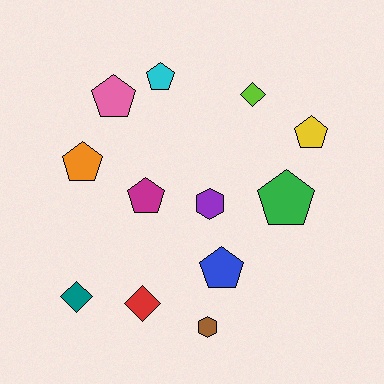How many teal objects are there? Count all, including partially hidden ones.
There is 1 teal object.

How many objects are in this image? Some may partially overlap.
There are 12 objects.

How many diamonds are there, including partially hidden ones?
There are 3 diamonds.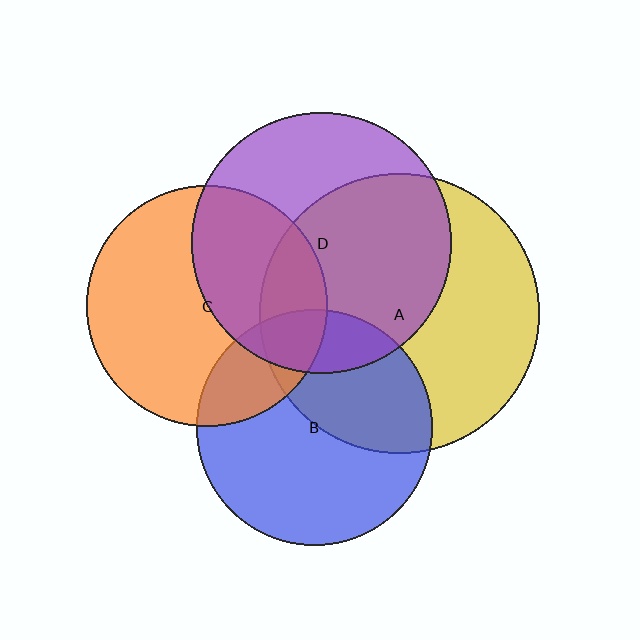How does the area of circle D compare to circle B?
Approximately 1.2 times.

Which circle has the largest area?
Circle A (yellow).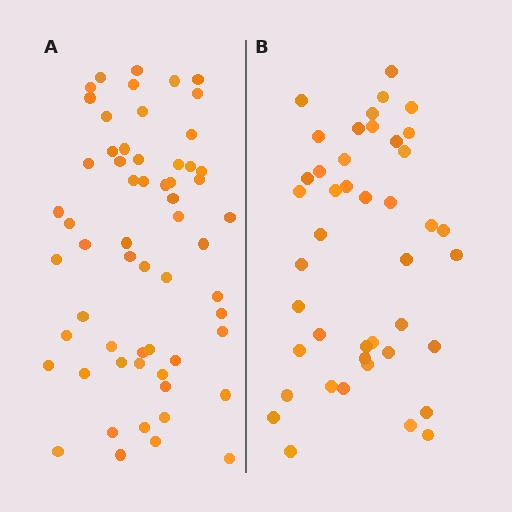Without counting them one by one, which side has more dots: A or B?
Region A (the left region) has more dots.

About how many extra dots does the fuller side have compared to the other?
Region A has approximately 15 more dots than region B.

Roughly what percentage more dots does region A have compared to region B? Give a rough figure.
About 35% more.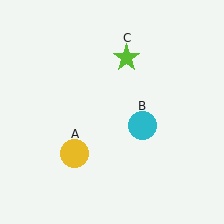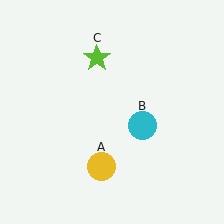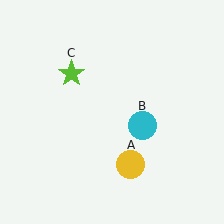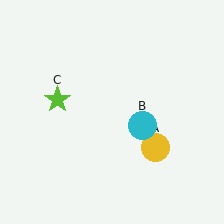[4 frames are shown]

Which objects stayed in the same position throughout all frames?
Cyan circle (object B) remained stationary.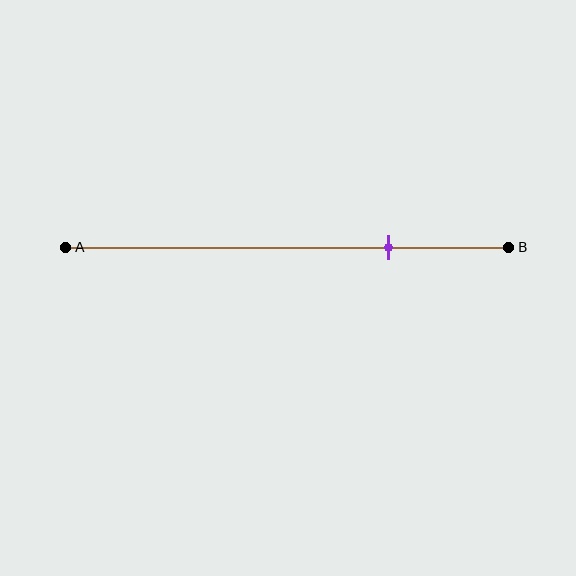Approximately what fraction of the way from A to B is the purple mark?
The purple mark is approximately 75% of the way from A to B.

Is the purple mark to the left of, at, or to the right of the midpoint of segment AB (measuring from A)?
The purple mark is to the right of the midpoint of segment AB.